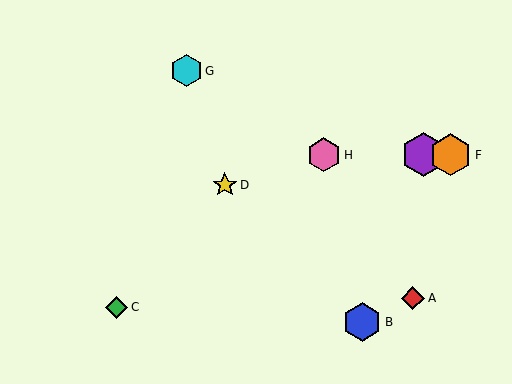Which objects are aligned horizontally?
Objects E, F, H are aligned horizontally.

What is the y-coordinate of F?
Object F is at y≈155.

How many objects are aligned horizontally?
3 objects (E, F, H) are aligned horizontally.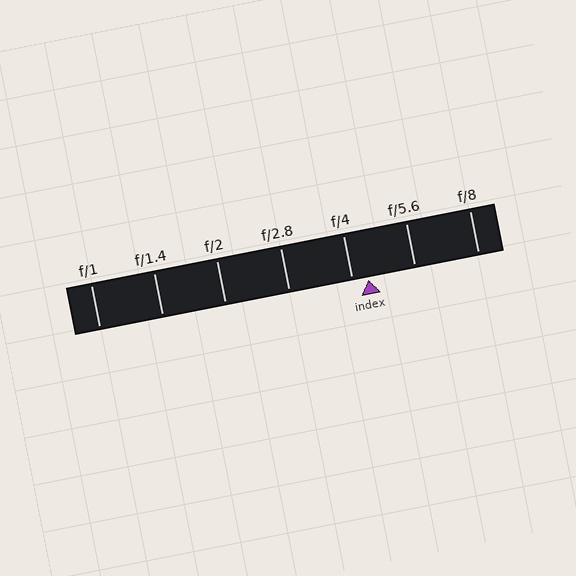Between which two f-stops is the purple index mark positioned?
The index mark is between f/4 and f/5.6.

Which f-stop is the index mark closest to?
The index mark is closest to f/4.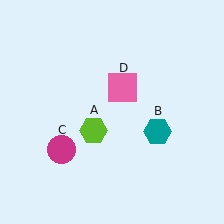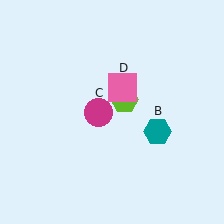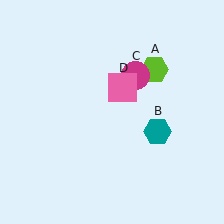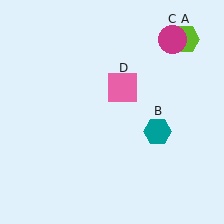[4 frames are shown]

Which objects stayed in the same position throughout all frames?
Teal hexagon (object B) and pink square (object D) remained stationary.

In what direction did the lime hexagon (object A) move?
The lime hexagon (object A) moved up and to the right.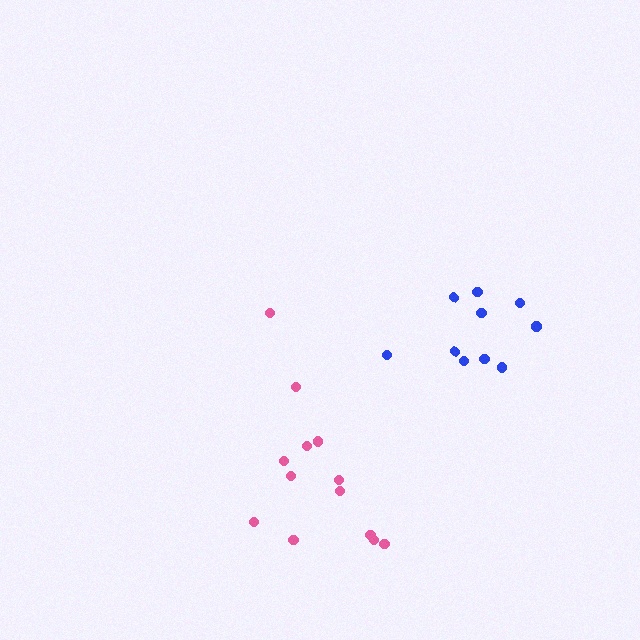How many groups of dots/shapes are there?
There are 2 groups.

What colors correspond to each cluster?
The clusters are colored: pink, blue.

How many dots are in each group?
Group 1: 13 dots, Group 2: 10 dots (23 total).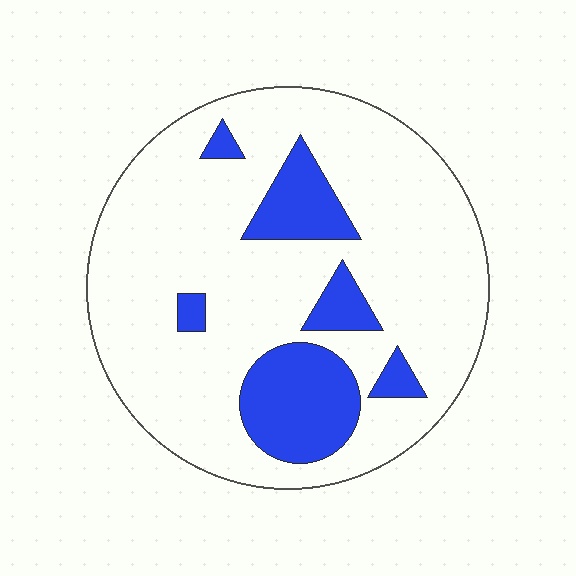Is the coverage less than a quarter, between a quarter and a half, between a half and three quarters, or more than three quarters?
Less than a quarter.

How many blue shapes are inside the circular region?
6.